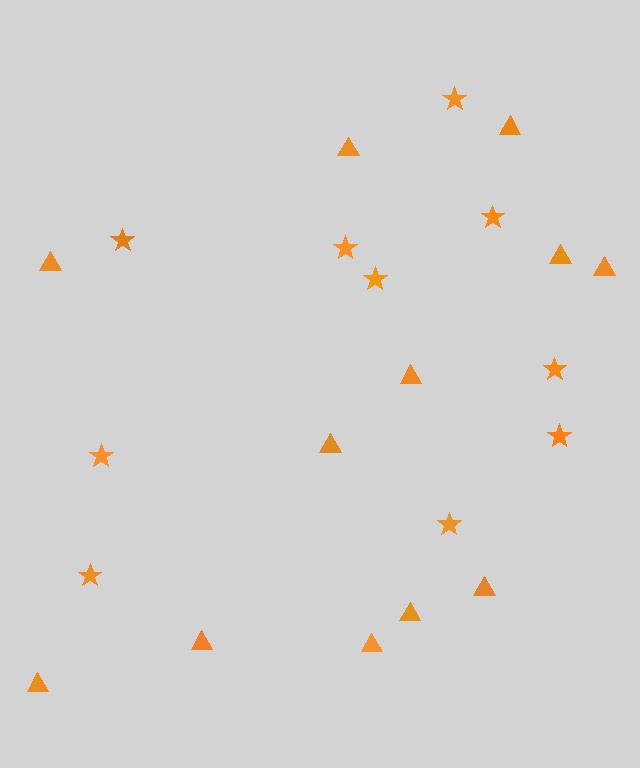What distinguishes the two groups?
There are 2 groups: one group of stars (10) and one group of triangles (12).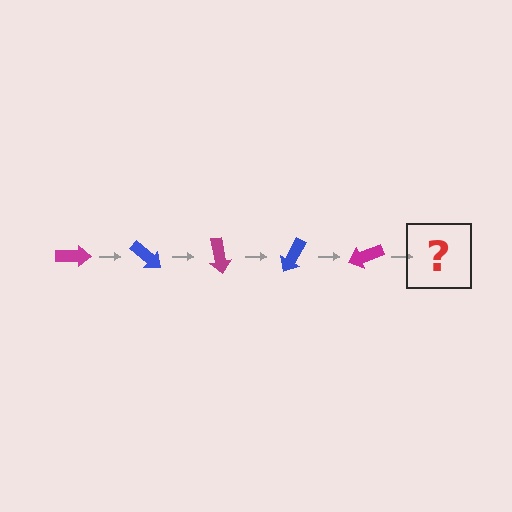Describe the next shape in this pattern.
It should be a blue arrow, rotated 200 degrees from the start.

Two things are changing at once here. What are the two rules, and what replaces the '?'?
The two rules are that it rotates 40 degrees each step and the color cycles through magenta and blue. The '?' should be a blue arrow, rotated 200 degrees from the start.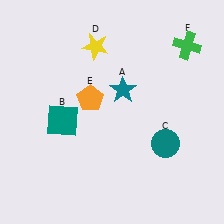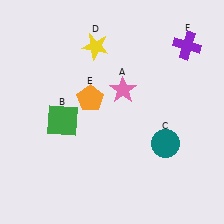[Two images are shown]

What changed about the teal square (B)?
In Image 1, B is teal. In Image 2, it changed to green.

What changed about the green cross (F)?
In Image 1, F is green. In Image 2, it changed to purple.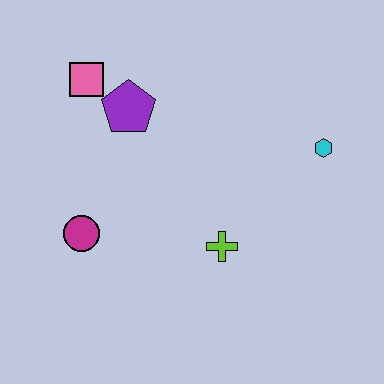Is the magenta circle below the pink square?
Yes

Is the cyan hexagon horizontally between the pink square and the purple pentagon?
No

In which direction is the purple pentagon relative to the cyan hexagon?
The purple pentagon is to the left of the cyan hexagon.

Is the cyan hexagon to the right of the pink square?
Yes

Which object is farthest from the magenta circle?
The cyan hexagon is farthest from the magenta circle.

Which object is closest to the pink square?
The purple pentagon is closest to the pink square.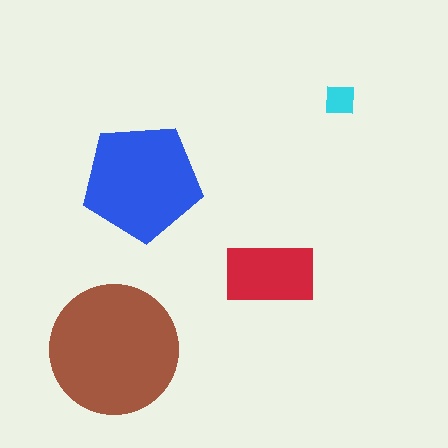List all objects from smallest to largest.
The cyan square, the red rectangle, the blue pentagon, the brown circle.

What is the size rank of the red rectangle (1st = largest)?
3rd.